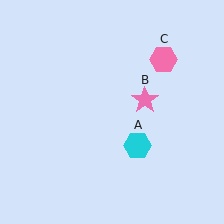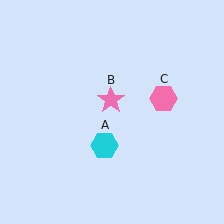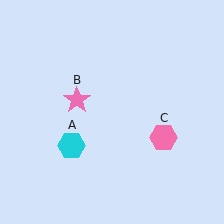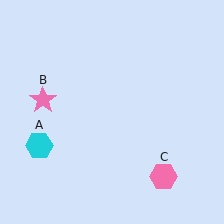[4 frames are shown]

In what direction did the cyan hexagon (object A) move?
The cyan hexagon (object A) moved left.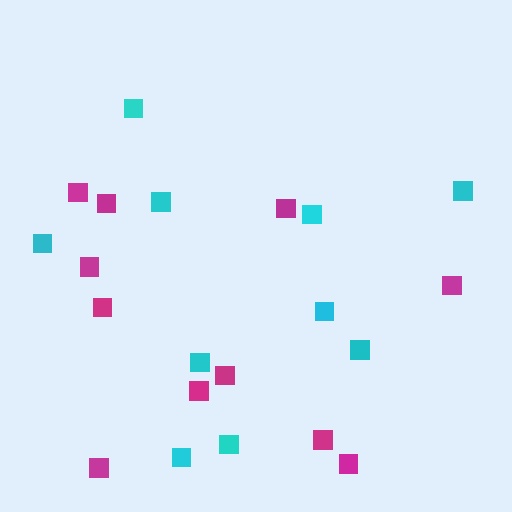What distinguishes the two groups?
There are 2 groups: one group of cyan squares (10) and one group of magenta squares (11).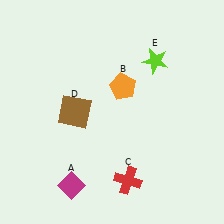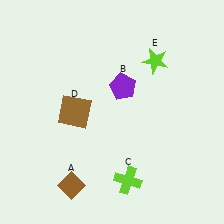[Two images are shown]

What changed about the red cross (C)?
In Image 1, C is red. In Image 2, it changed to lime.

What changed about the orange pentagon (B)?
In Image 1, B is orange. In Image 2, it changed to purple.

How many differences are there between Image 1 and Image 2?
There are 3 differences between the two images.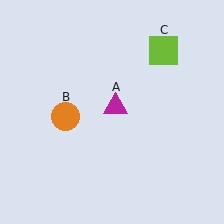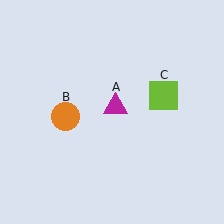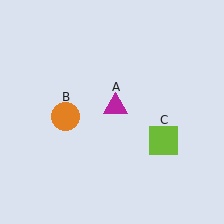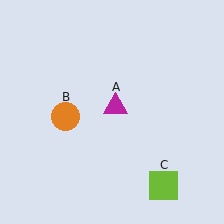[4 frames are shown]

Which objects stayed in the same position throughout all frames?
Magenta triangle (object A) and orange circle (object B) remained stationary.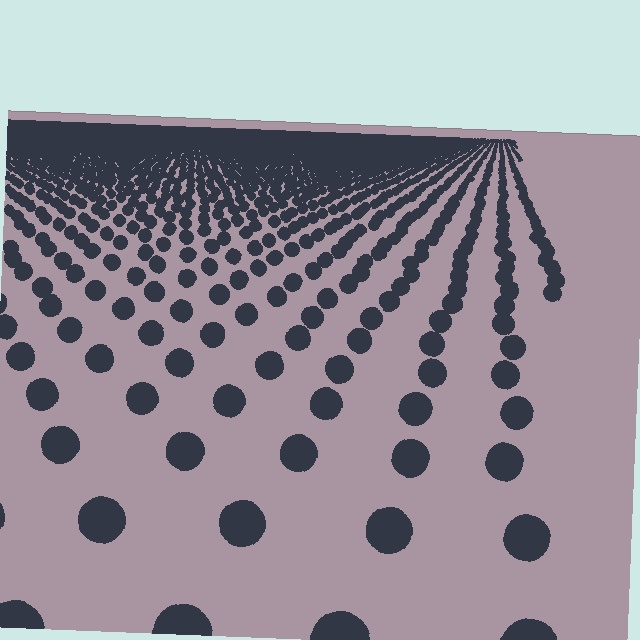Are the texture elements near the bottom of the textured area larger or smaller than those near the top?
Larger. Near the bottom, elements are closer to the viewer and appear at a bigger on-screen size.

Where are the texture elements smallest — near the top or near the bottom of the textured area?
Near the top.